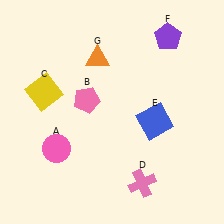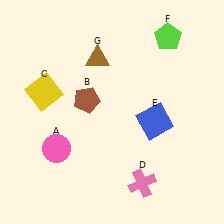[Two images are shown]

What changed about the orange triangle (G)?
In Image 1, G is orange. In Image 2, it changed to brown.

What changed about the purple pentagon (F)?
In Image 1, F is purple. In Image 2, it changed to lime.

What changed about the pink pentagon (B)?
In Image 1, B is pink. In Image 2, it changed to brown.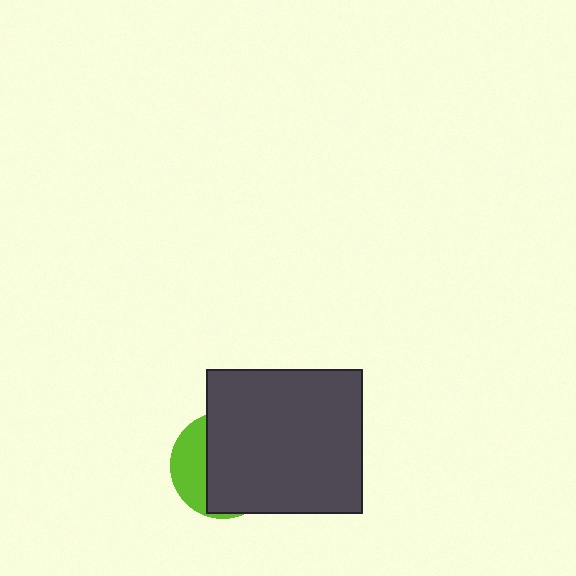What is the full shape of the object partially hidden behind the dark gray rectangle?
The partially hidden object is a lime circle.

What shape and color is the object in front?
The object in front is a dark gray rectangle.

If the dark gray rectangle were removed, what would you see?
You would see the complete lime circle.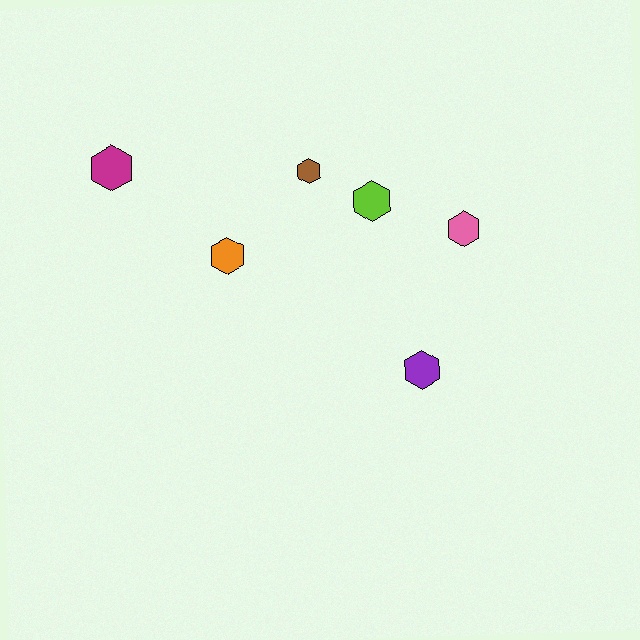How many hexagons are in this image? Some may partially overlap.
There are 6 hexagons.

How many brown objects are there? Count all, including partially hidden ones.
There is 1 brown object.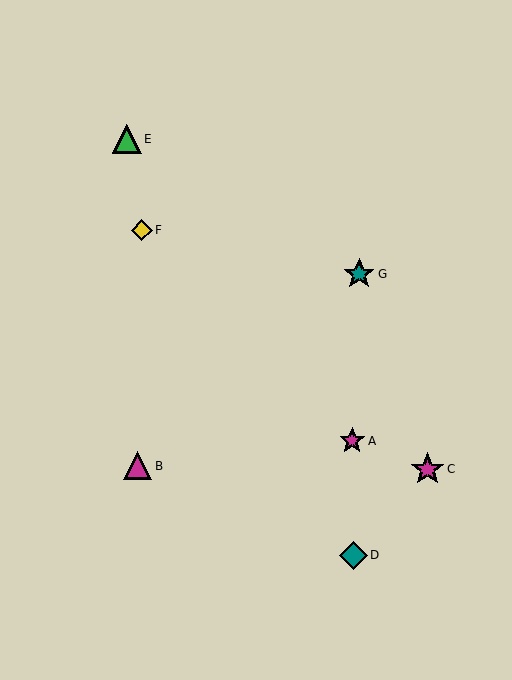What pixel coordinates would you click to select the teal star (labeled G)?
Click at (359, 274) to select the teal star G.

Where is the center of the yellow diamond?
The center of the yellow diamond is at (142, 230).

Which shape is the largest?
The magenta star (labeled C) is the largest.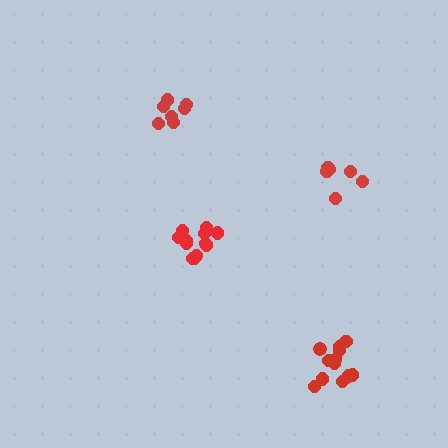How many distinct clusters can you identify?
There are 4 distinct clusters.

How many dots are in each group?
Group 1: 13 dots, Group 2: 7 dots, Group 3: 7 dots, Group 4: 12 dots (39 total).